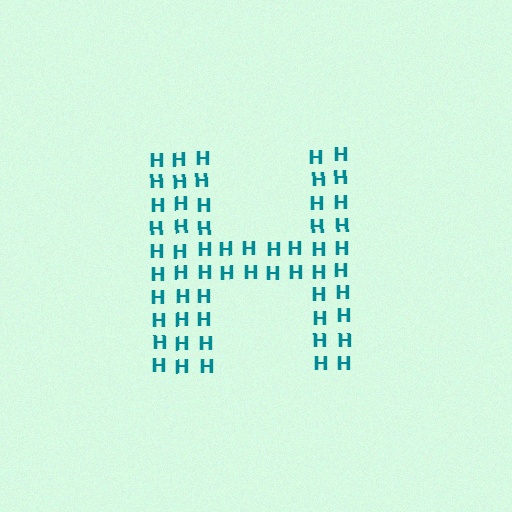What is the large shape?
The large shape is the letter H.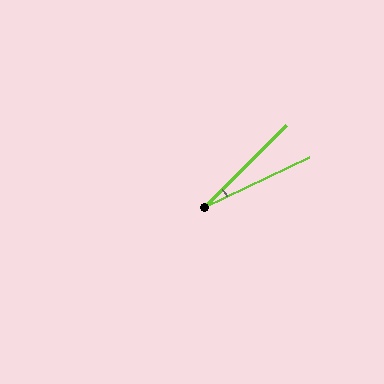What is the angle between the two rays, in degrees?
Approximately 20 degrees.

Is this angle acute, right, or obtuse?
It is acute.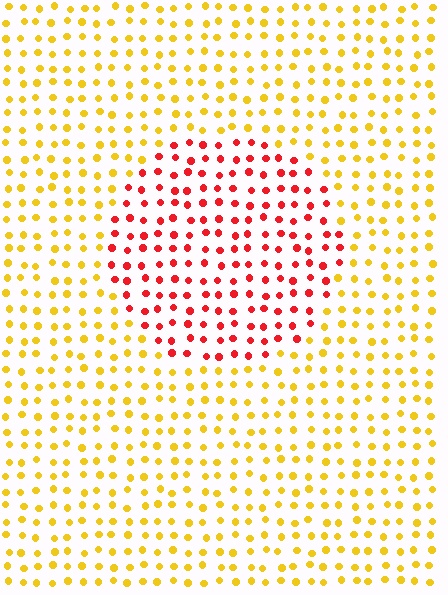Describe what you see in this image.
The image is filled with small yellow elements in a uniform arrangement. A circle-shaped region is visible where the elements are tinted to a slightly different hue, forming a subtle color boundary.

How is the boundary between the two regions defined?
The boundary is defined purely by a slight shift in hue (about 53 degrees). Spacing, size, and orientation are identical on both sides.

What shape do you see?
I see a circle.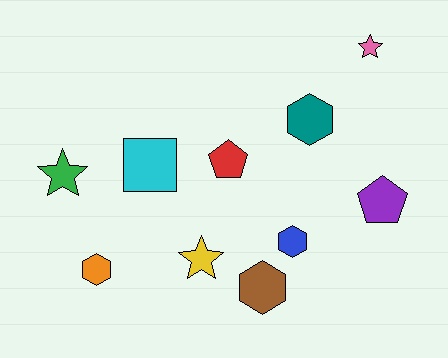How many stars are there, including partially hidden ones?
There are 3 stars.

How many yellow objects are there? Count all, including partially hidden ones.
There is 1 yellow object.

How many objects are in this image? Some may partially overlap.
There are 10 objects.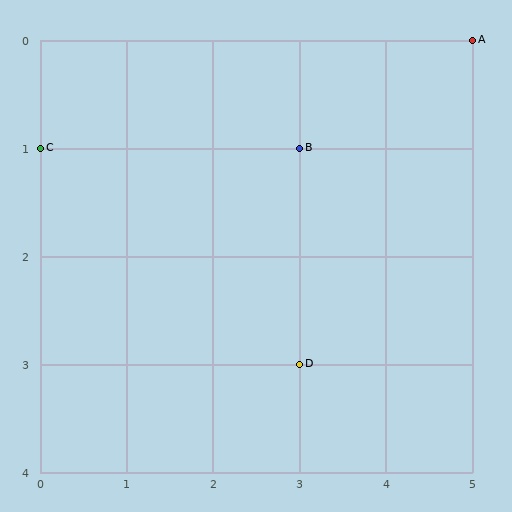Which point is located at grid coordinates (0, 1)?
Point C is at (0, 1).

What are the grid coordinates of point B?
Point B is at grid coordinates (3, 1).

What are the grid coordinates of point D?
Point D is at grid coordinates (3, 3).